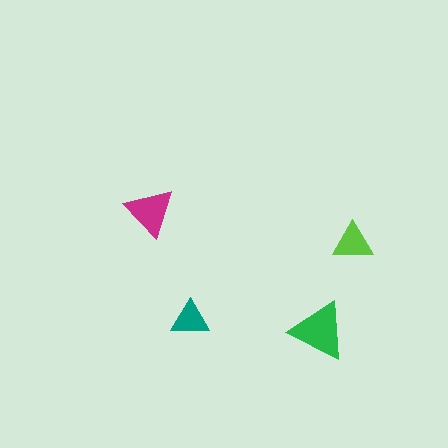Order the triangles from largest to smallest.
the green one, the magenta one, the lime one, the teal one.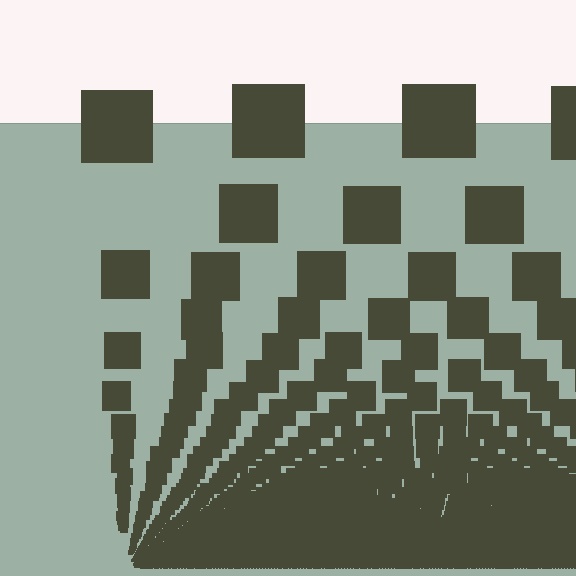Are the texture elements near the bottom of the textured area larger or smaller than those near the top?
Smaller. The gradient is inverted — elements near the bottom are smaller and denser.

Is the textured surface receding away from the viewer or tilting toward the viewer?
The surface appears to tilt toward the viewer. Texture elements get larger and sparser toward the top.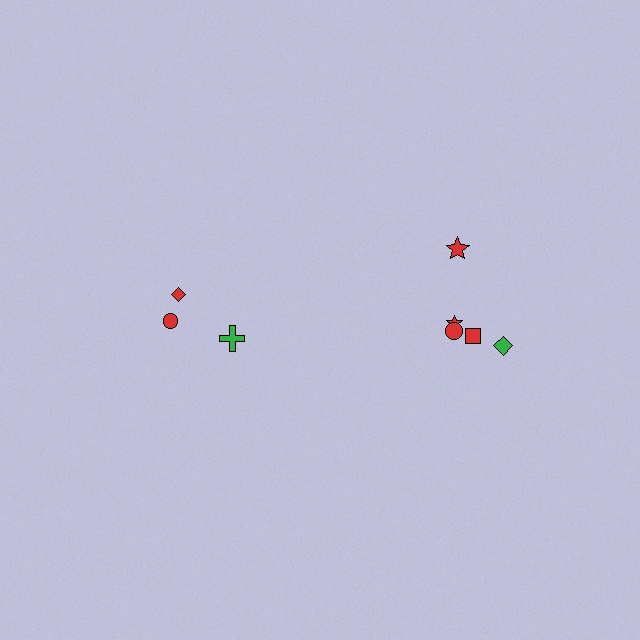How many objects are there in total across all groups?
There are 8 objects.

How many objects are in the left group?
There are 3 objects.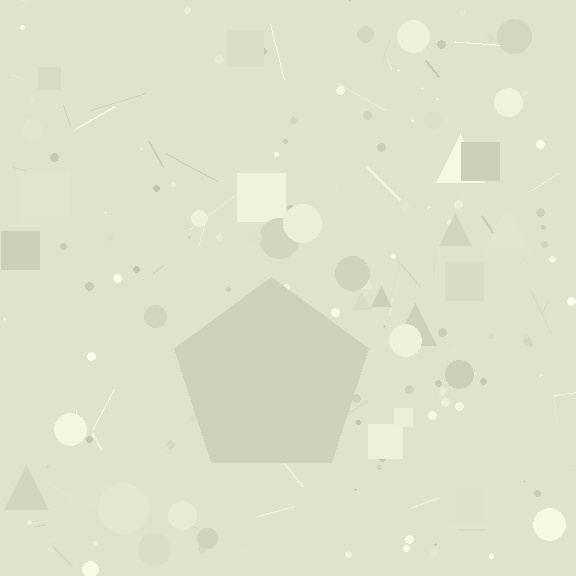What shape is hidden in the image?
A pentagon is hidden in the image.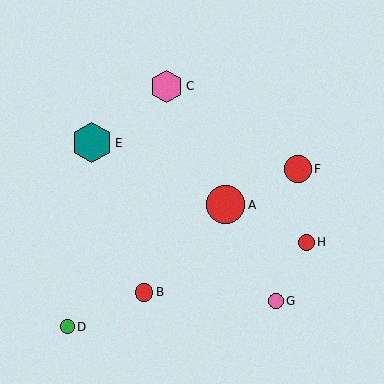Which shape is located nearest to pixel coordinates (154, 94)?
The pink hexagon (labeled C) at (167, 86) is nearest to that location.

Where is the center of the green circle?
The center of the green circle is at (68, 327).